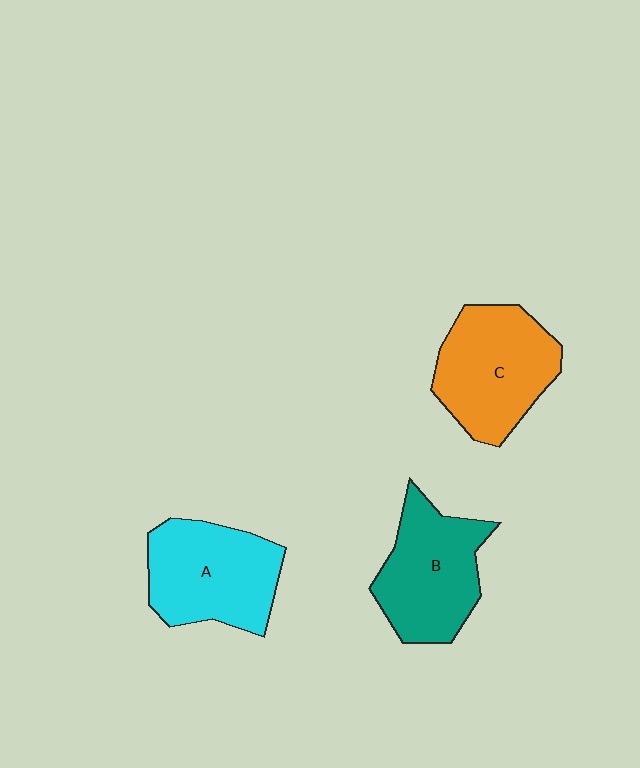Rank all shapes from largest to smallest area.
From largest to smallest: C (orange), A (cyan), B (teal).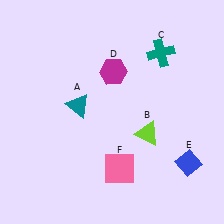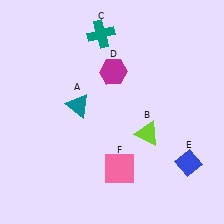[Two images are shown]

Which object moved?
The teal cross (C) moved left.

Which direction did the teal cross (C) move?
The teal cross (C) moved left.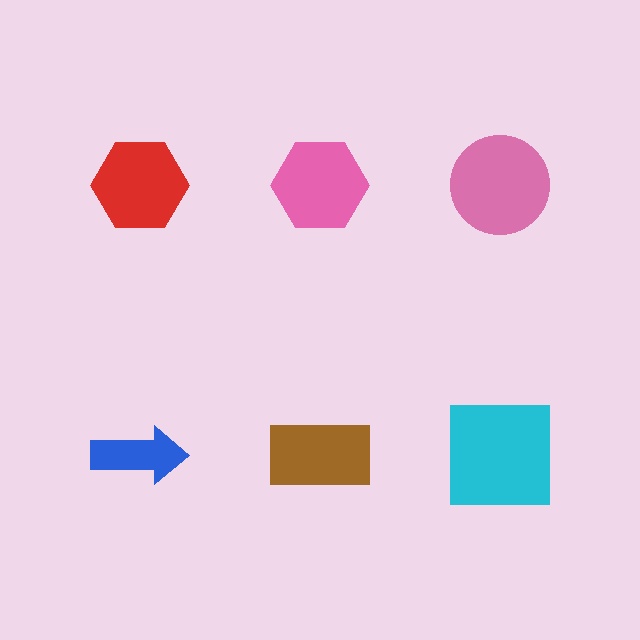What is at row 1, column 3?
A pink circle.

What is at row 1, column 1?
A red hexagon.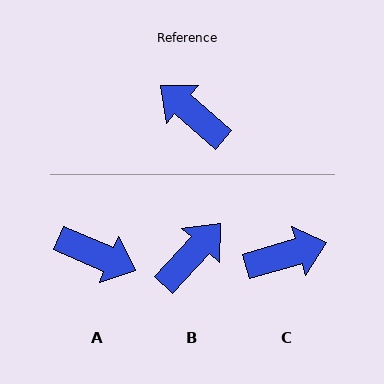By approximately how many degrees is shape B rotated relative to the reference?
Approximately 92 degrees clockwise.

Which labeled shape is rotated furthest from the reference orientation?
A, about 162 degrees away.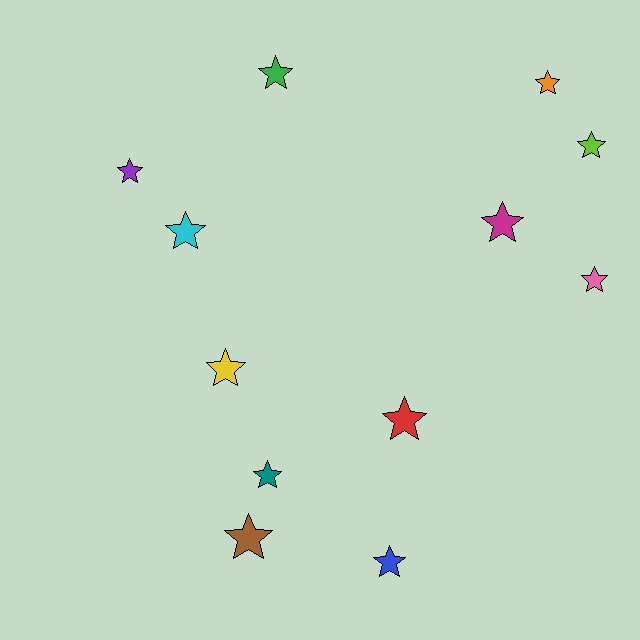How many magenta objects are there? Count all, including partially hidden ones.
There is 1 magenta object.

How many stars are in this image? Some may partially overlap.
There are 12 stars.